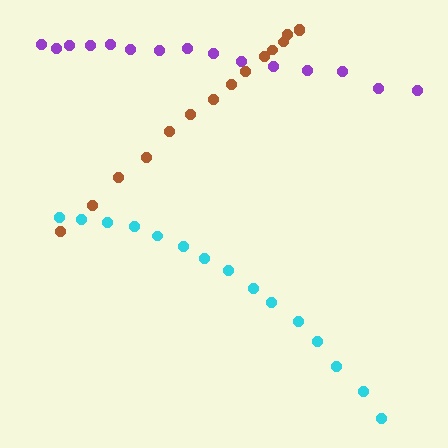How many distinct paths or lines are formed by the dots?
There are 3 distinct paths.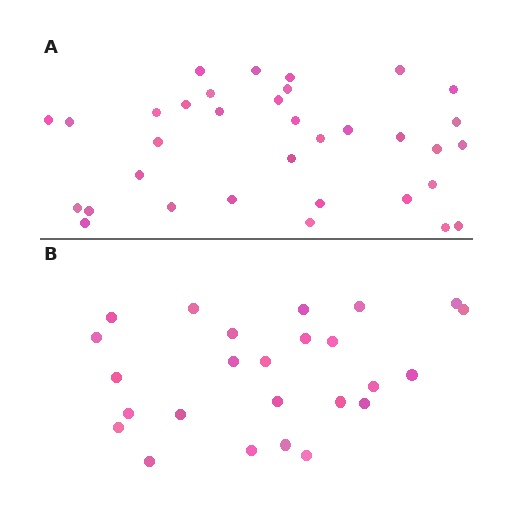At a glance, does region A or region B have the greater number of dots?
Region A (the top region) has more dots.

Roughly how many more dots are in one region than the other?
Region A has roughly 8 or so more dots than region B.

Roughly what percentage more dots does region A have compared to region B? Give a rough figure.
About 35% more.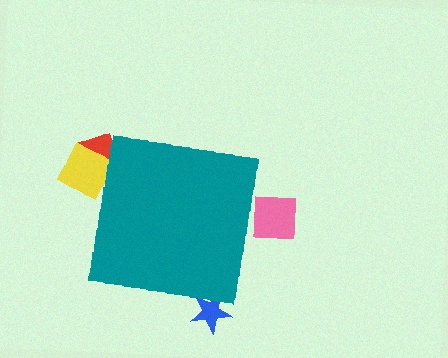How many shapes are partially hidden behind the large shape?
4 shapes are partially hidden.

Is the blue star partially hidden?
Yes, the blue star is partially hidden behind the teal square.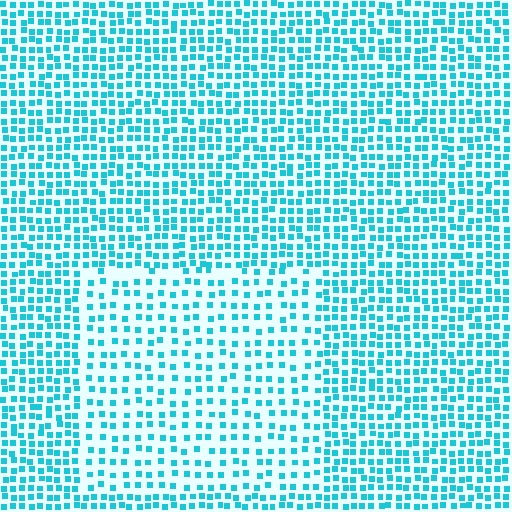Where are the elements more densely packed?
The elements are more densely packed outside the rectangle boundary.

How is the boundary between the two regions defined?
The boundary is defined by a change in element density (approximately 1.8x ratio). All elements are the same color, size, and shape.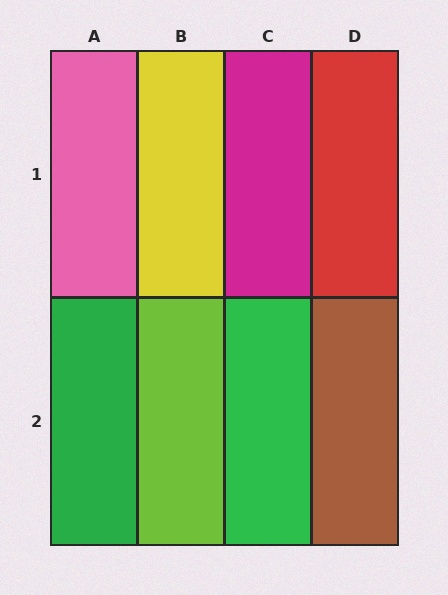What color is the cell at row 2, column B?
Lime.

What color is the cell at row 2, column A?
Green.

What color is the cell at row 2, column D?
Brown.